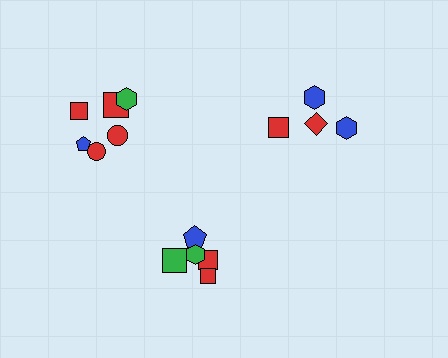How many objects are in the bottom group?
There are 5 objects.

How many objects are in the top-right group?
There are 4 objects.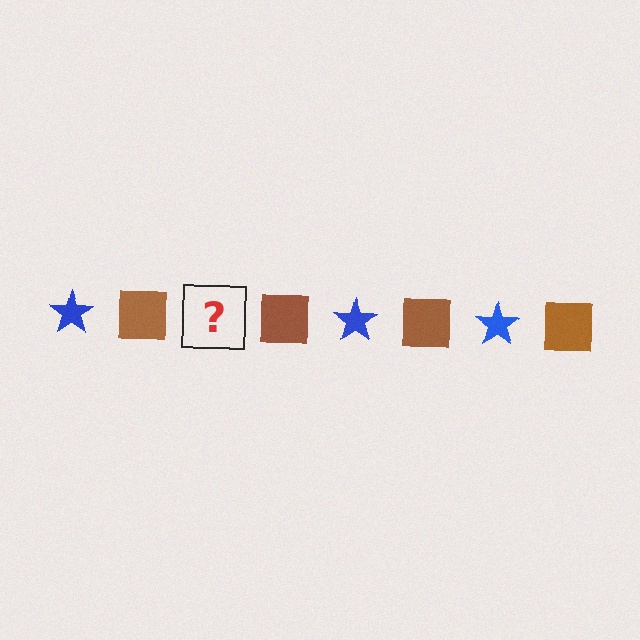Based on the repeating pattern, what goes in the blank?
The blank should be a blue star.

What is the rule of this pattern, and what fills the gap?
The rule is that the pattern alternates between blue star and brown square. The gap should be filled with a blue star.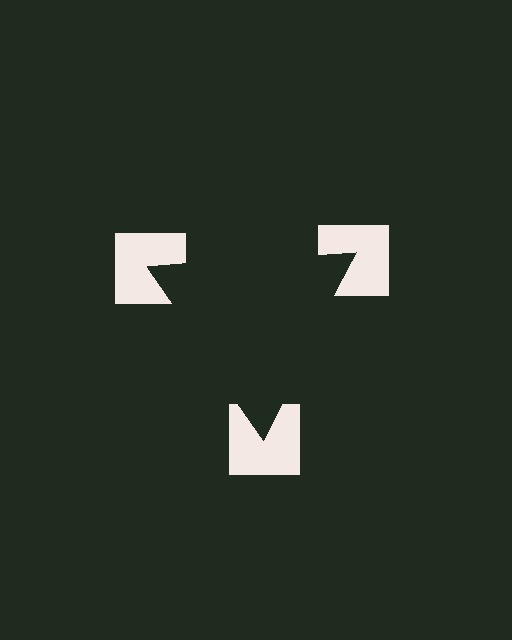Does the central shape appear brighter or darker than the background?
It typically appears slightly darker than the background, even though no actual brightness change is drawn.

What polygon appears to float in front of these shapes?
An illusory triangle — its edges are inferred from the aligned wedge cuts in the notched squares, not physically drawn.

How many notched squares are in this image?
There are 3 — one at each vertex of the illusory triangle.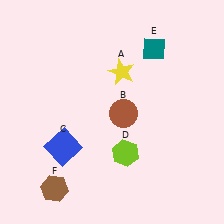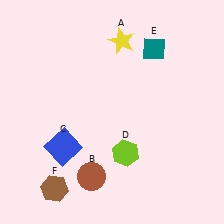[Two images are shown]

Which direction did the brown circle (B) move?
The brown circle (B) moved down.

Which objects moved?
The objects that moved are: the yellow star (A), the brown circle (B).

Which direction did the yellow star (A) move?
The yellow star (A) moved up.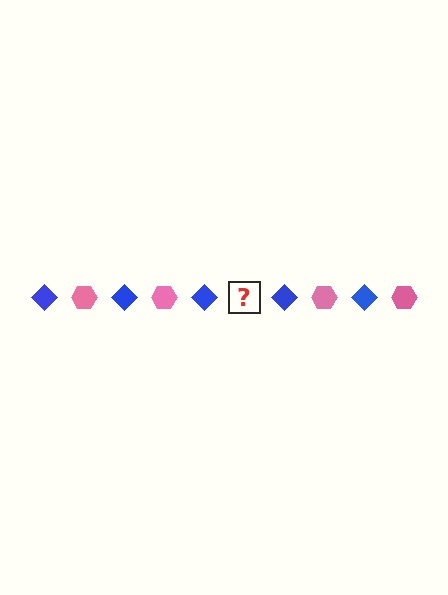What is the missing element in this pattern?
The missing element is a pink hexagon.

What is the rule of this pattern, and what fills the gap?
The rule is that the pattern alternates between blue diamond and pink hexagon. The gap should be filled with a pink hexagon.